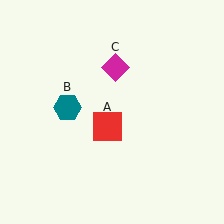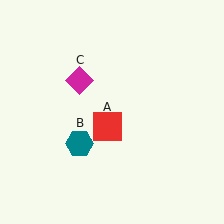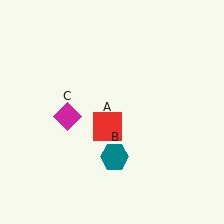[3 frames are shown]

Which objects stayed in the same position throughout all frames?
Red square (object A) remained stationary.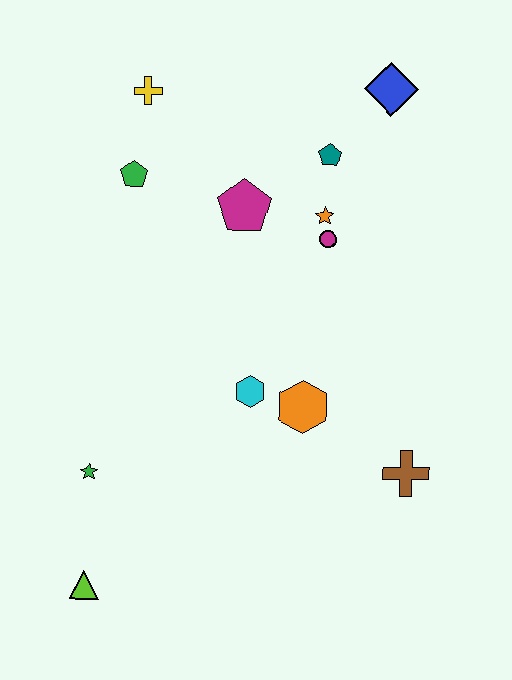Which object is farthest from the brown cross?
The yellow cross is farthest from the brown cross.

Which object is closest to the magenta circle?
The orange star is closest to the magenta circle.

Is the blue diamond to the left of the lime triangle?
No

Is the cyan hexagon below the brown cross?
No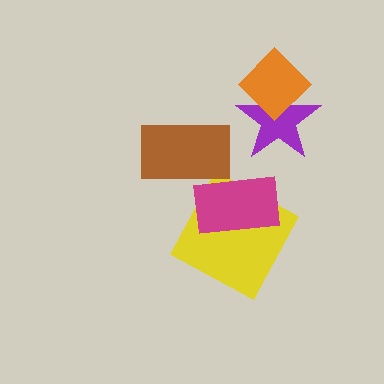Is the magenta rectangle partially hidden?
No, no other shape covers it.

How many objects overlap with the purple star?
1 object overlaps with the purple star.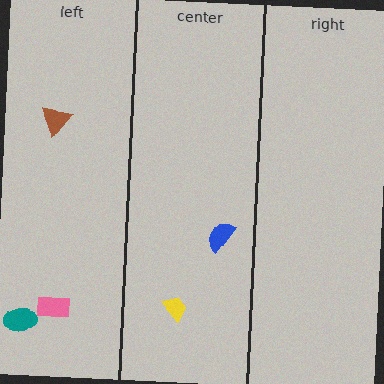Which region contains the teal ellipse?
The left region.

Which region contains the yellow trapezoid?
The center region.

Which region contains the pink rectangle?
The left region.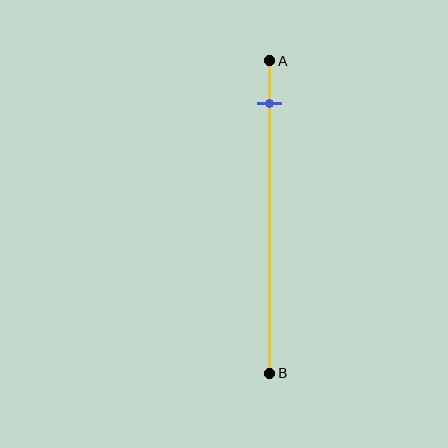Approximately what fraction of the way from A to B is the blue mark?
The blue mark is approximately 15% of the way from A to B.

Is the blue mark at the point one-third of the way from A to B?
No, the mark is at about 15% from A, not at the 33% one-third point.